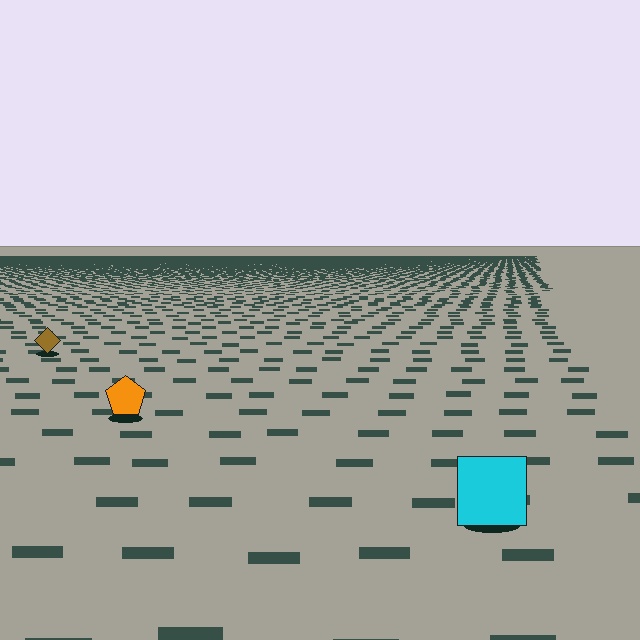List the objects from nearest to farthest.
From nearest to farthest: the cyan square, the orange pentagon, the brown diamond.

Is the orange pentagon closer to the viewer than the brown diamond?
Yes. The orange pentagon is closer — you can tell from the texture gradient: the ground texture is coarser near it.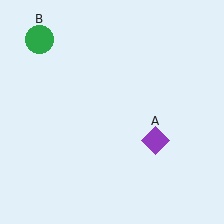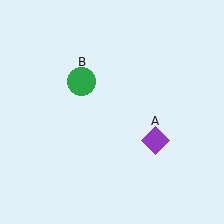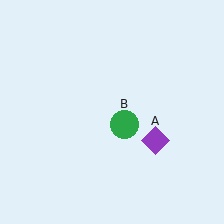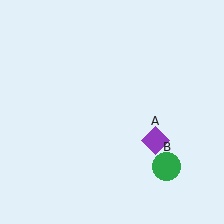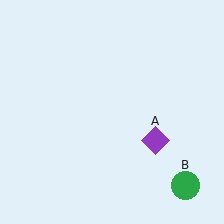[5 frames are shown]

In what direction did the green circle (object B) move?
The green circle (object B) moved down and to the right.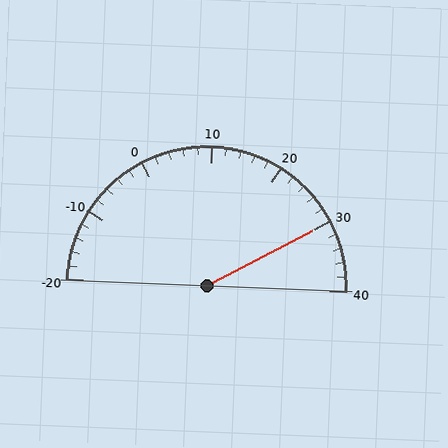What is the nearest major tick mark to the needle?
The nearest major tick mark is 30.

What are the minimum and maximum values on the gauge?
The gauge ranges from -20 to 40.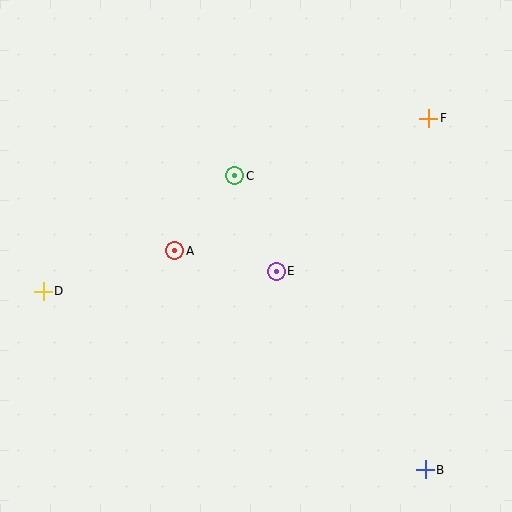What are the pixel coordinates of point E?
Point E is at (276, 271).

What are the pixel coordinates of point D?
Point D is at (43, 291).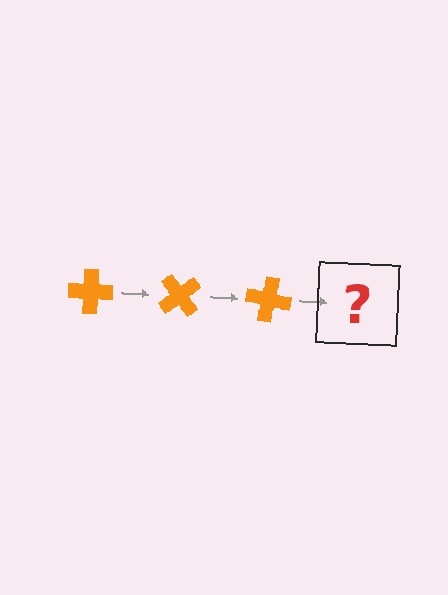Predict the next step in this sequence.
The next step is an orange cross rotated 150 degrees.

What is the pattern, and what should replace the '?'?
The pattern is that the cross rotates 50 degrees each step. The '?' should be an orange cross rotated 150 degrees.